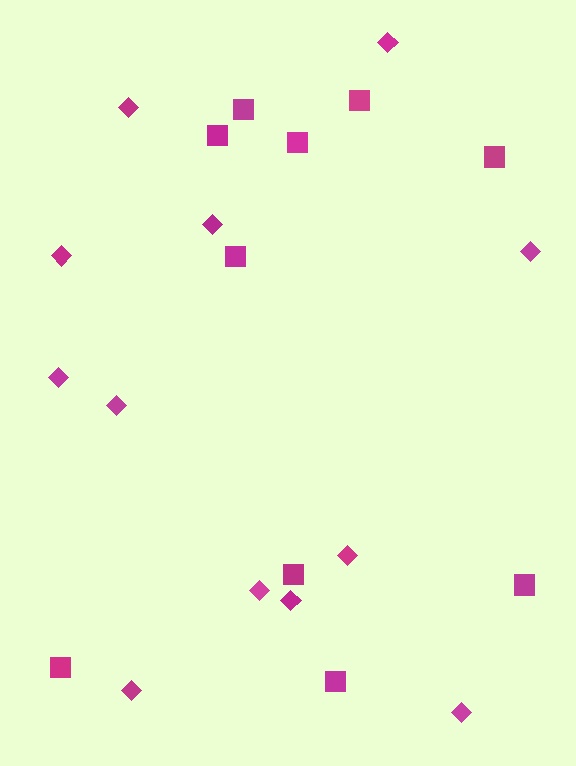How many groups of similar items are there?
There are 2 groups: one group of diamonds (12) and one group of squares (10).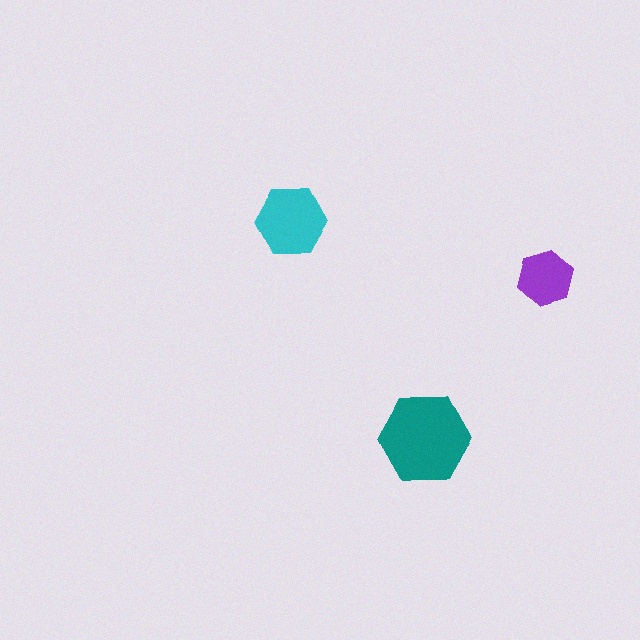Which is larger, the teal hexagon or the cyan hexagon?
The teal one.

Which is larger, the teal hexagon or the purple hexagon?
The teal one.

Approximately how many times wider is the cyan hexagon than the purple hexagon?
About 1.5 times wider.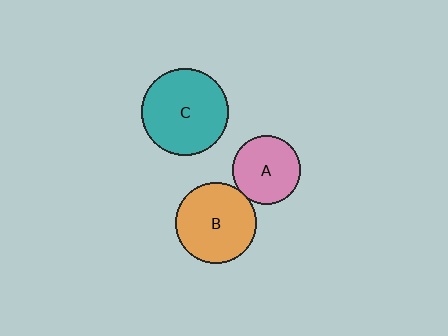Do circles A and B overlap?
Yes.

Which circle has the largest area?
Circle C (teal).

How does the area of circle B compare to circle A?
Approximately 1.4 times.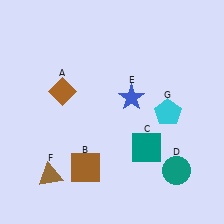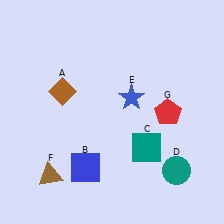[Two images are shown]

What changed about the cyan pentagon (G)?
In Image 1, G is cyan. In Image 2, it changed to red.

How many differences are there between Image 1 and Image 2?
There are 2 differences between the two images.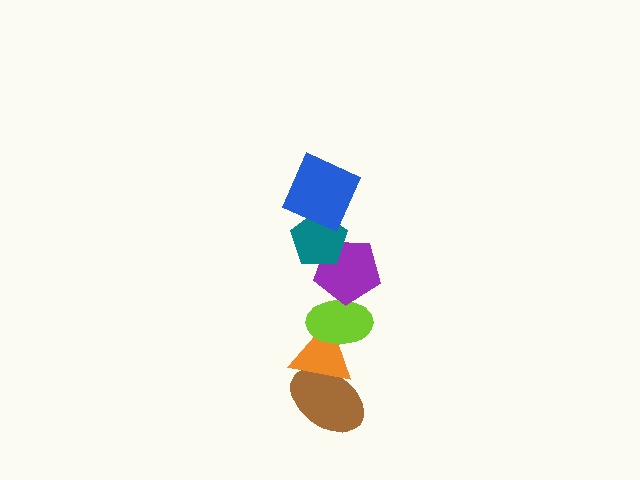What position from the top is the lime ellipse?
The lime ellipse is 4th from the top.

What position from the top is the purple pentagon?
The purple pentagon is 3rd from the top.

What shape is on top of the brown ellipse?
The orange triangle is on top of the brown ellipse.